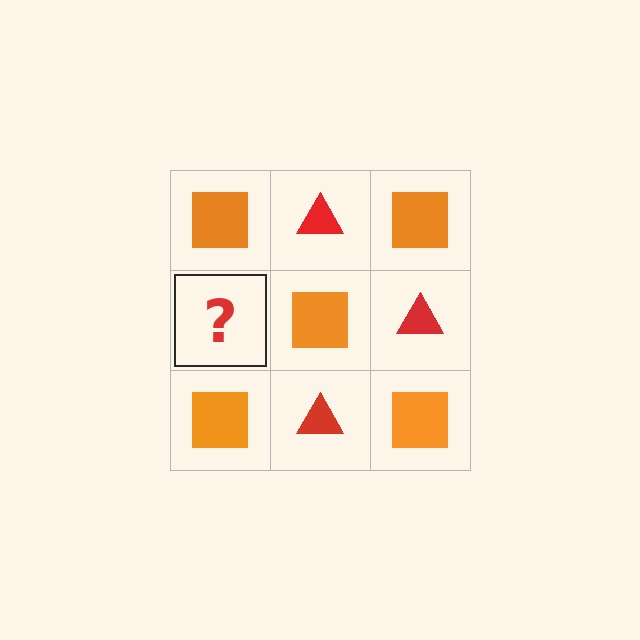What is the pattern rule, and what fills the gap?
The rule is that it alternates orange square and red triangle in a checkerboard pattern. The gap should be filled with a red triangle.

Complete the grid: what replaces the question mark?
The question mark should be replaced with a red triangle.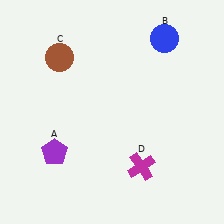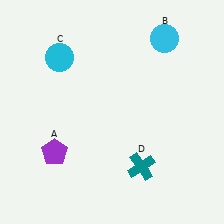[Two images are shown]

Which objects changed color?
B changed from blue to cyan. C changed from brown to cyan. D changed from magenta to teal.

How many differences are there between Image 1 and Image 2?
There are 3 differences between the two images.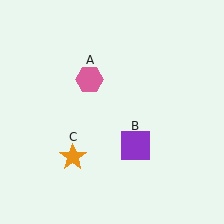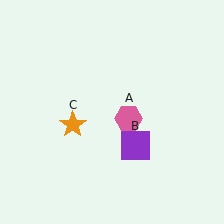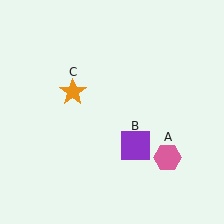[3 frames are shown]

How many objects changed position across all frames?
2 objects changed position: pink hexagon (object A), orange star (object C).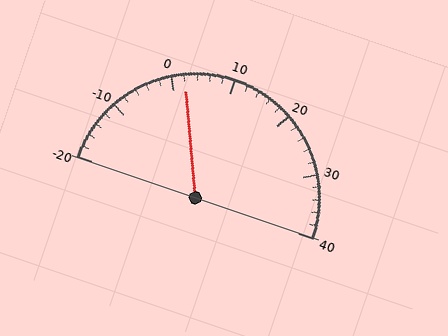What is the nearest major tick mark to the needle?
The nearest major tick mark is 0.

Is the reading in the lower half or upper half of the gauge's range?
The reading is in the lower half of the range (-20 to 40).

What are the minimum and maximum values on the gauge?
The gauge ranges from -20 to 40.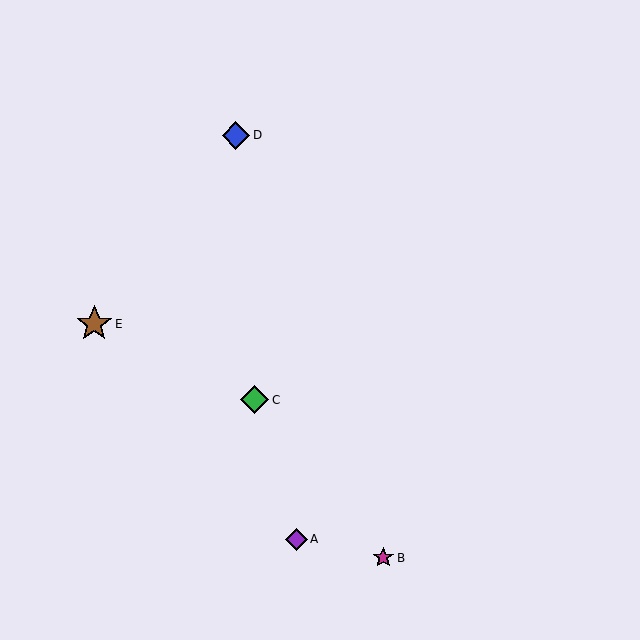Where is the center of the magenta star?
The center of the magenta star is at (383, 558).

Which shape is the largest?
The brown star (labeled E) is the largest.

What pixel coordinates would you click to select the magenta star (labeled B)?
Click at (383, 558) to select the magenta star B.